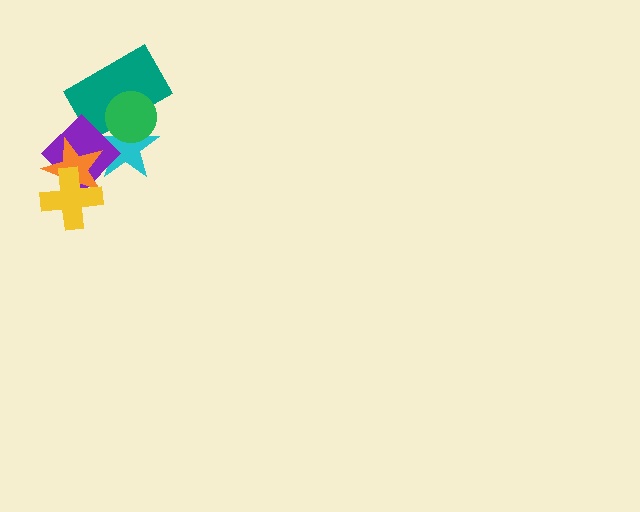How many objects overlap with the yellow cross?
2 objects overlap with the yellow cross.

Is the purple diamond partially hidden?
Yes, it is partially covered by another shape.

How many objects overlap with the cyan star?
4 objects overlap with the cyan star.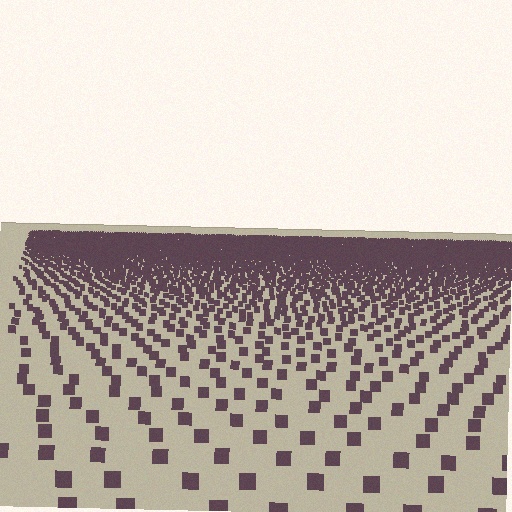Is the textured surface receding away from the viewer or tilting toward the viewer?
The surface is receding away from the viewer. Texture elements get smaller and denser toward the top.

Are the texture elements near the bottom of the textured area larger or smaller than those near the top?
Larger. Near the bottom, elements are closer to the viewer and appear at a bigger on-screen size.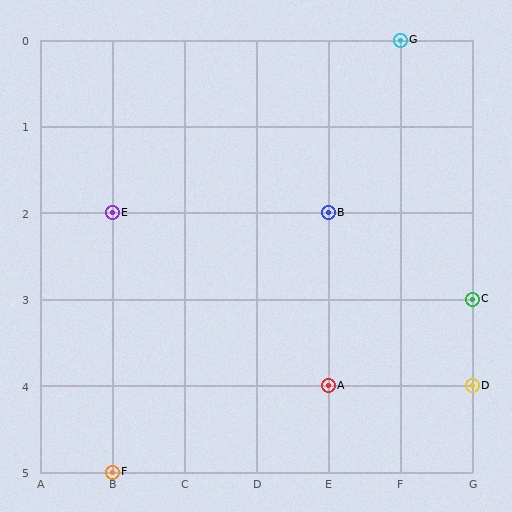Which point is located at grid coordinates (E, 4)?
Point A is at (E, 4).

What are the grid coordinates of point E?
Point E is at grid coordinates (B, 2).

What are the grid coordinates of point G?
Point G is at grid coordinates (F, 0).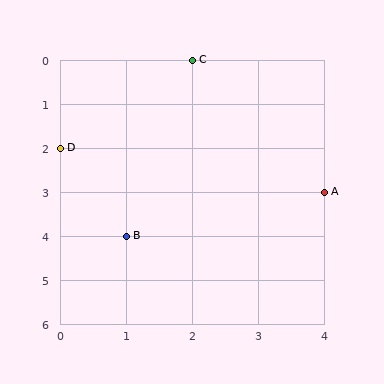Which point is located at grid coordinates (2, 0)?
Point C is at (2, 0).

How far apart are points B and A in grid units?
Points B and A are 3 columns and 1 row apart (about 3.2 grid units diagonally).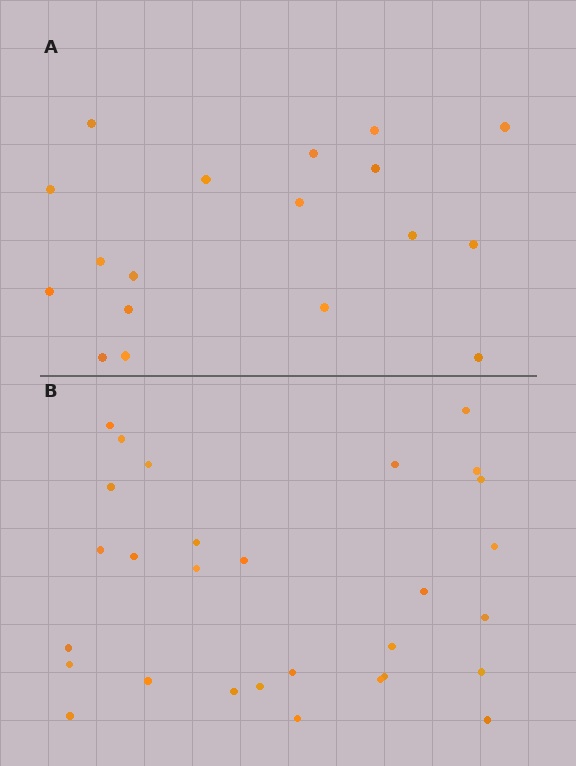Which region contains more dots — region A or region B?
Region B (the bottom region) has more dots.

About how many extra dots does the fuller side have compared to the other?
Region B has roughly 12 or so more dots than region A.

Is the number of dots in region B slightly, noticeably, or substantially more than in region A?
Region B has substantially more. The ratio is roughly 1.6 to 1.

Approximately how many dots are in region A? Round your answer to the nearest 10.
About 20 dots. (The exact count is 18, which rounds to 20.)